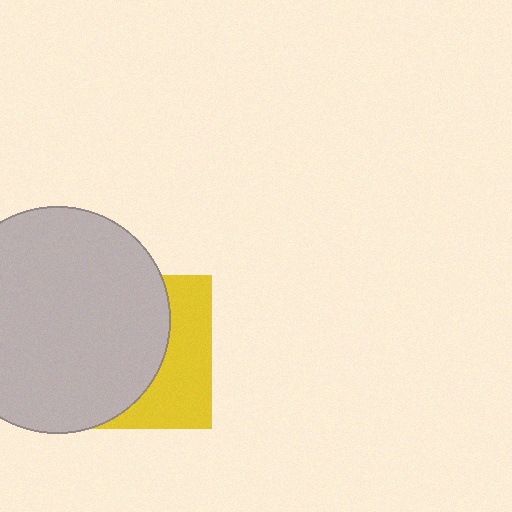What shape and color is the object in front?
The object in front is a light gray circle.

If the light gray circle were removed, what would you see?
You would see the complete yellow square.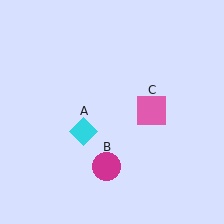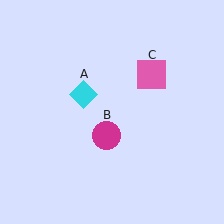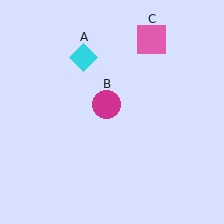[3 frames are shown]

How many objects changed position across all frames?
3 objects changed position: cyan diamond (object A), magenta circle (object B), pink square (object C).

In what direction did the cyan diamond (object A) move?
The cyan diamond (object A) moved up.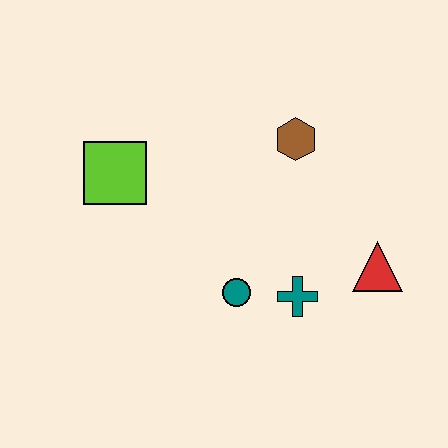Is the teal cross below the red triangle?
Yes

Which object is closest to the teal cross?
The teal circle is closest to the teal cross.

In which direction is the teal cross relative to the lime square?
The teal cross is to the right of the lime square.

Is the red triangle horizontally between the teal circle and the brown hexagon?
No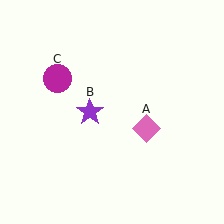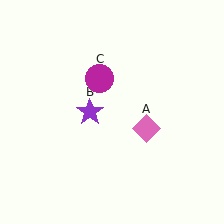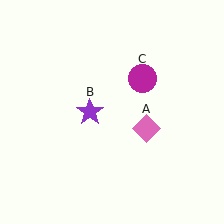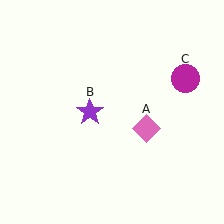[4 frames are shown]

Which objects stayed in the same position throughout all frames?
Pink diamond (object A) and purple star (object B) remained stationary.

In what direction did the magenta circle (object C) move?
The magenta circle (object C) moved right.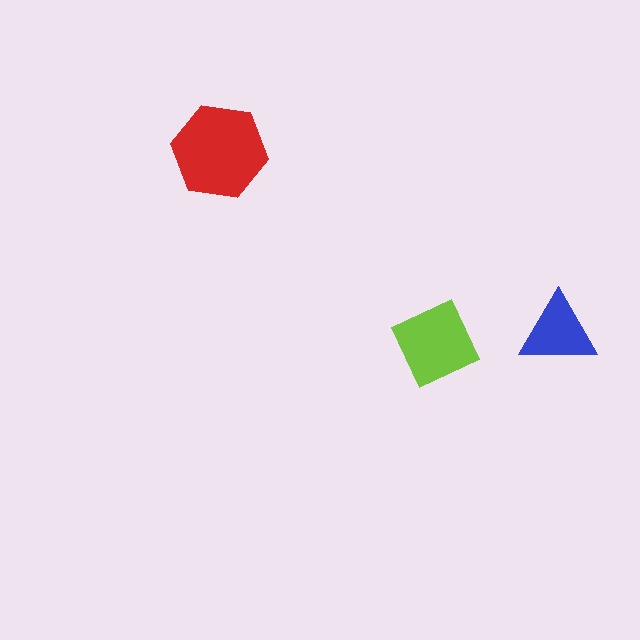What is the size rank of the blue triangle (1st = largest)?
3rd.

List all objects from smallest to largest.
The blue triangle, the lime diamond, the red hexagon.